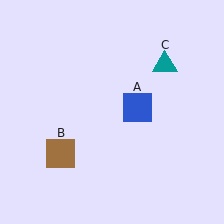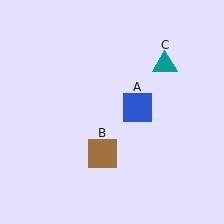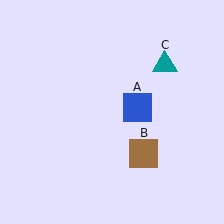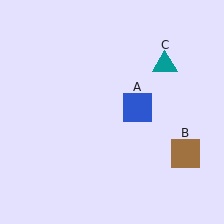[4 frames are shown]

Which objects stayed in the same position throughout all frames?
Blue square (object A) and teal triangle (object C) remained stationary.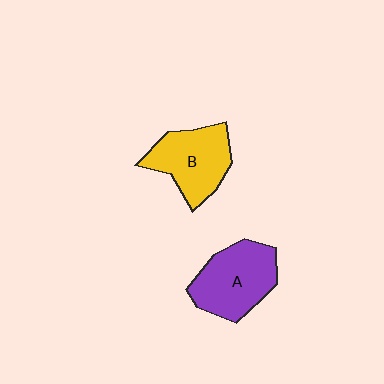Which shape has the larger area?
Shape A (purple).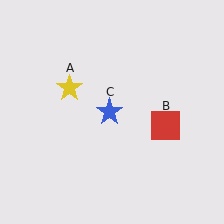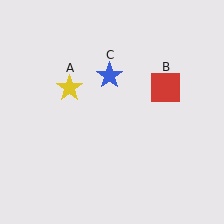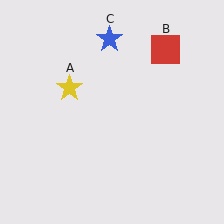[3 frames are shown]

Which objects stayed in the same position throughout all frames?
Yellow star (object A) remained stationary.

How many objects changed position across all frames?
2 objects changed position: red square (object B), blue star (object C).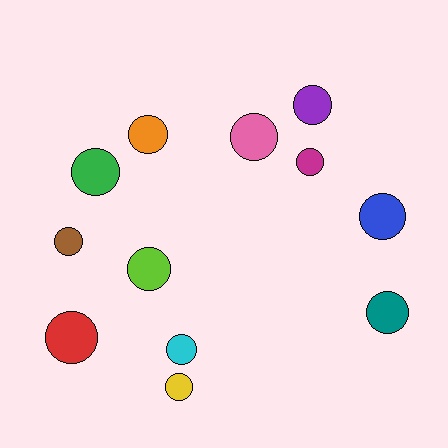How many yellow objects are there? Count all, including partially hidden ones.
There is 1 yellow object.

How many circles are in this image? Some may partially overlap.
There are 12 circles.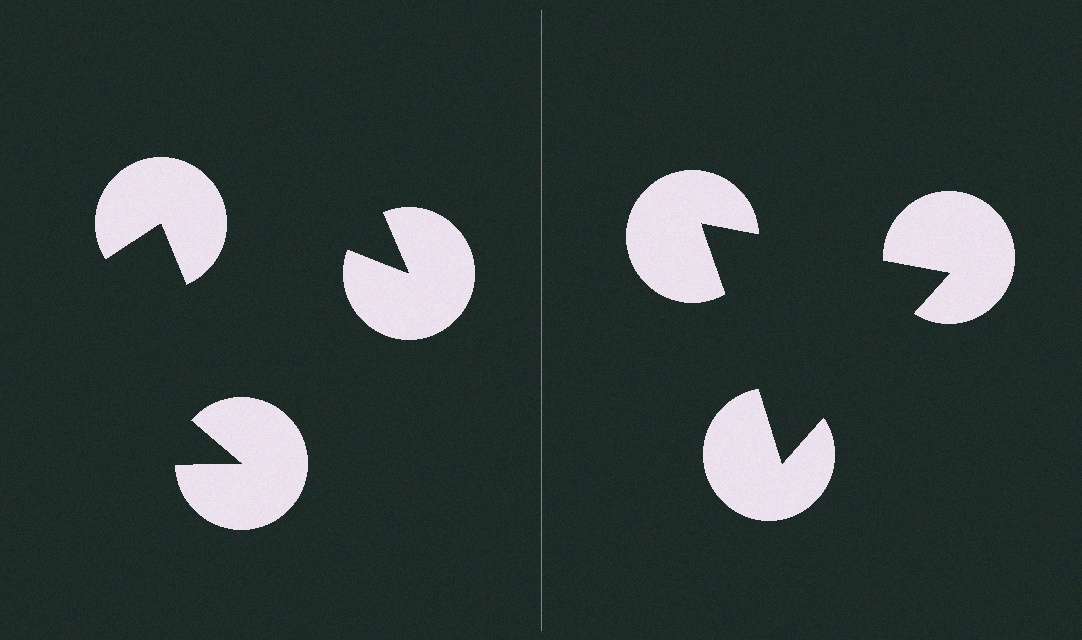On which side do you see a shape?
An illusory triangle appears on the right side. On the left side the wedge cuts are rotated, so no coherent shape forms.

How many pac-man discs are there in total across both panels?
6 — 3 on each side.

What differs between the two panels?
The pac-man discs are positioned identically on both sides; only the wedge orientations differ. On the right they align to a triangle; on the left they are misaligned.